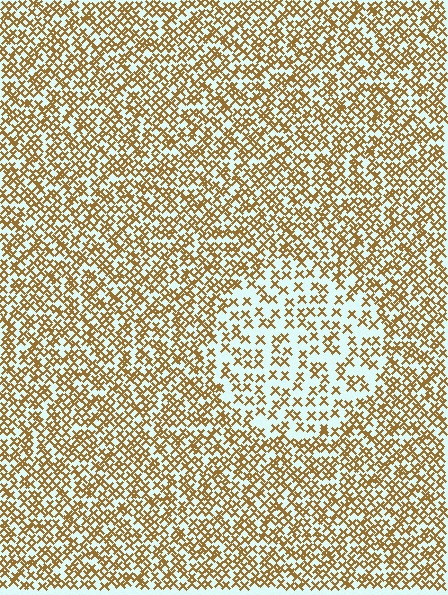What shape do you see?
I see a circle.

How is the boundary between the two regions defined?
The boundary is defined by a change in element density (approximately 2.0x ratio). All elements are the same color, size, and shape.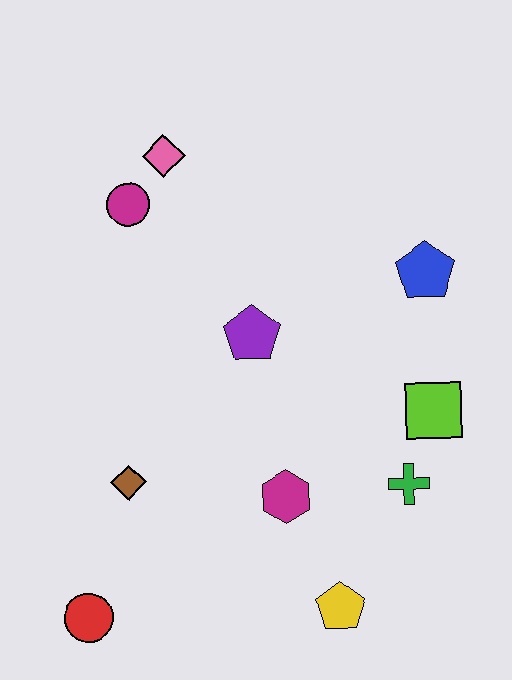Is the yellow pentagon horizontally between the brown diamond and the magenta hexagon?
No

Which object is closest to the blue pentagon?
The lime square is closest to the blue pentagon.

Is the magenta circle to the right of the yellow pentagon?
No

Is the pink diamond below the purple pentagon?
No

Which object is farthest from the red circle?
The blue pentagon is farthest from the red circle.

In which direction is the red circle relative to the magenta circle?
The red circle is below the magenta circle.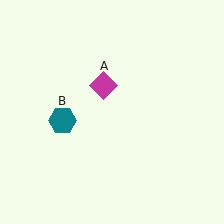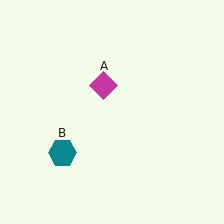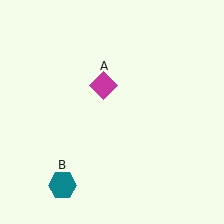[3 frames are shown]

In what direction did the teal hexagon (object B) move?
The teal hexagon (object B) moved down.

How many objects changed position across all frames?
1 object changed position: teal hexagon (object B).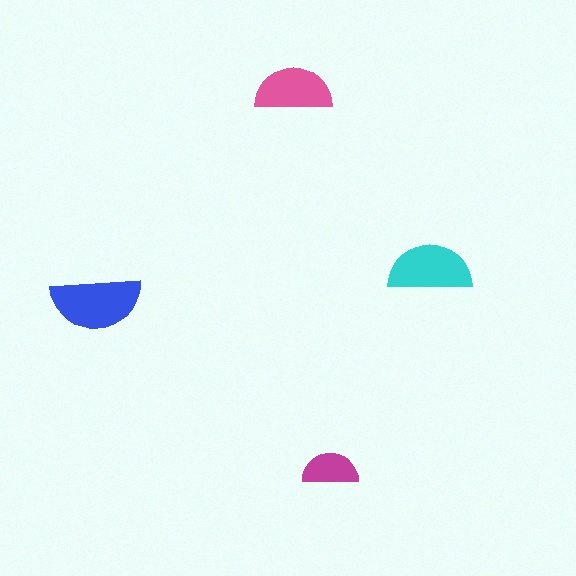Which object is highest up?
The pink semicircle is topmost.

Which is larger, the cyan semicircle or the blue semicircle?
The blue one.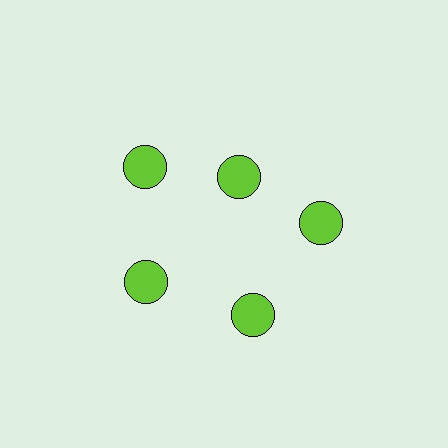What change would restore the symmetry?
The symmetry would be restored by moving it outward, back onto the ring so that all 5 circles sit at equal angles and equal distance from the center.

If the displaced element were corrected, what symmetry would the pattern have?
It would have 5-fold rotational symmetry — the pattern would map onto itself every 72 degrees.